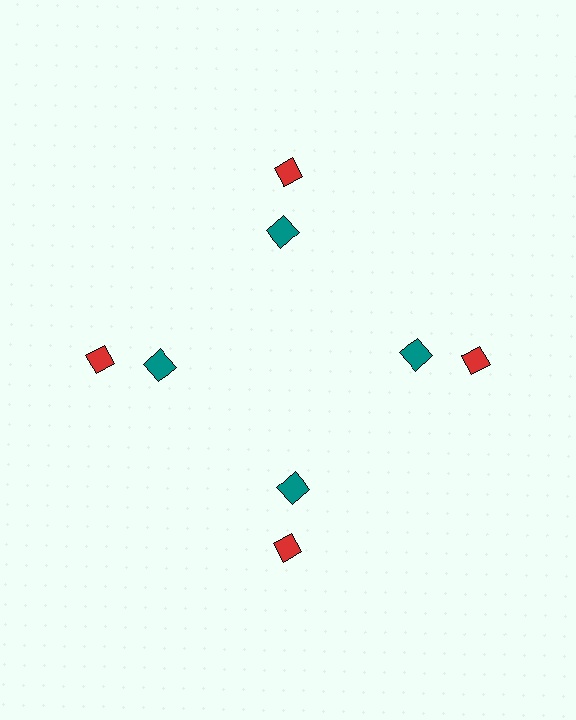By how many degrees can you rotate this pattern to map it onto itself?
The pattern maps onto itself every 90 degrees of rotation.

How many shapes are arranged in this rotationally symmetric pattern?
There are 8 shapes, arranged in 4 groups of 2.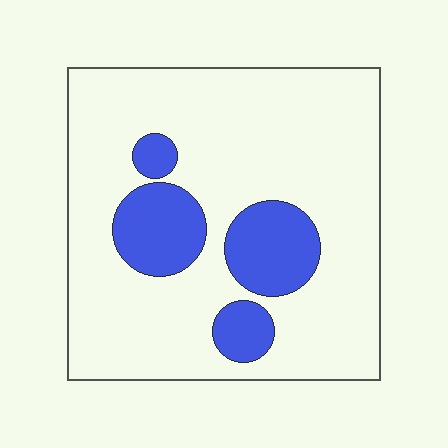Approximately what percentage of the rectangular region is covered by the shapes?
Approximately 20%.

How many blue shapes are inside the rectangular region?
4.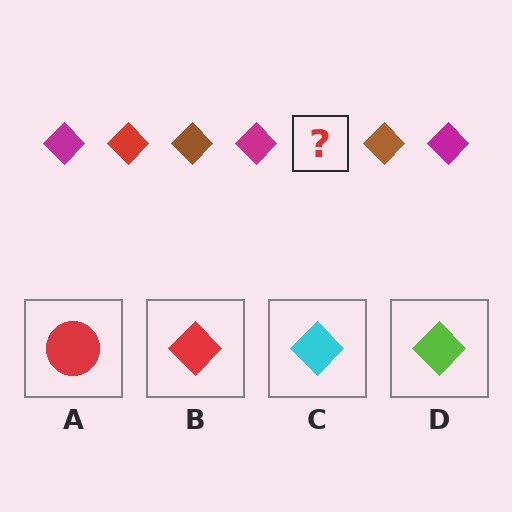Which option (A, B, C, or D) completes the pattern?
B.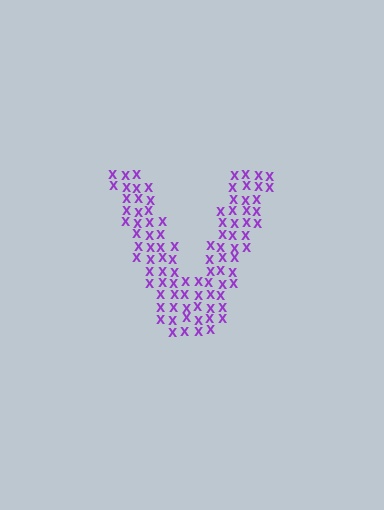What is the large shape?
The large shape is the letter V.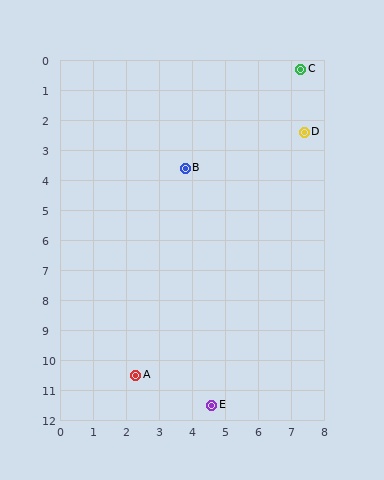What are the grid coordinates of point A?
Point A is at approximately (2.3, 10.5).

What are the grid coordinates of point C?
Point C is at approximately (7.3, 0.3).